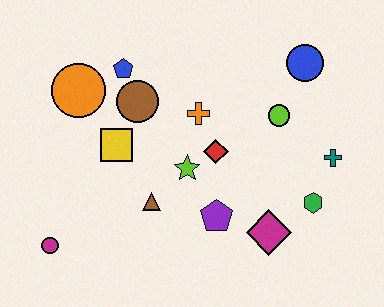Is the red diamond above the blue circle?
No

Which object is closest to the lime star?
The red diamond is closest to the lime star.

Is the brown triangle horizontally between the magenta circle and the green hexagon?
Yes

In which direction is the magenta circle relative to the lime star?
The magenta circle is to the left of the lime star.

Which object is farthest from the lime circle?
The magenta circle is farthest from the lime circle.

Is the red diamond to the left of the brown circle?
No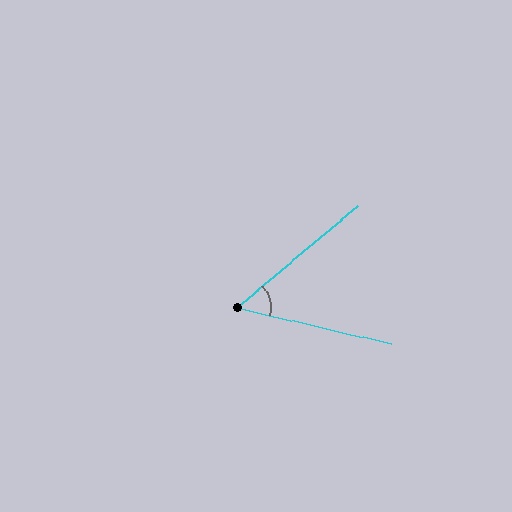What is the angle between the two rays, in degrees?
Approximately 53 degrees.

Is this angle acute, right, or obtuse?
It is acute.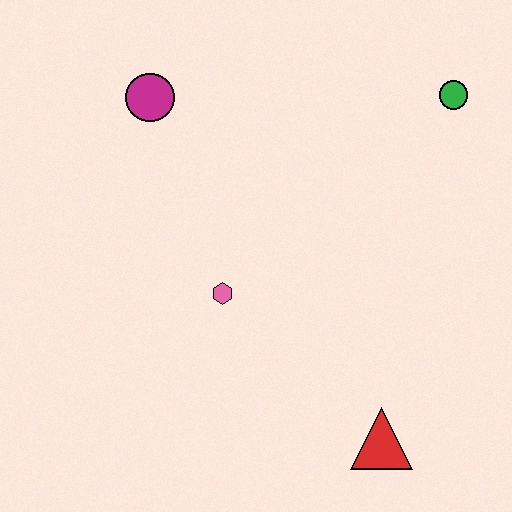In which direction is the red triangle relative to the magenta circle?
The red triangle is below the magenta circle.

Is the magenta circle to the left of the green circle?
Yes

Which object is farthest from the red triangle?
The magenta circle is farthest from the red triangle.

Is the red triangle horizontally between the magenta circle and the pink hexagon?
No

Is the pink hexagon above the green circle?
No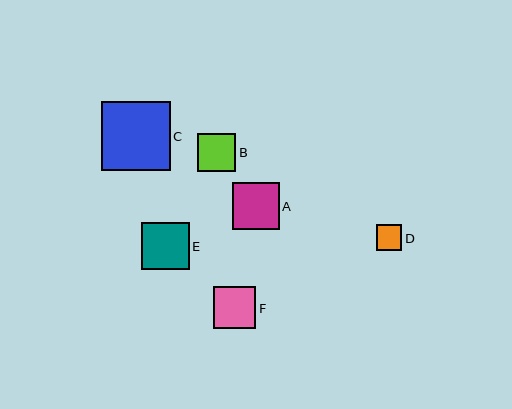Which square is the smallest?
Square D is the smallest with a size of approximately 25 pixels.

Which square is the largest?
Square C is the largest with a size of approximately 69 pixels.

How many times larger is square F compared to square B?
Square F is approximately 1.1 times the size of square B.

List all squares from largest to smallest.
From largest to smallest: C, E, A, F, B, D.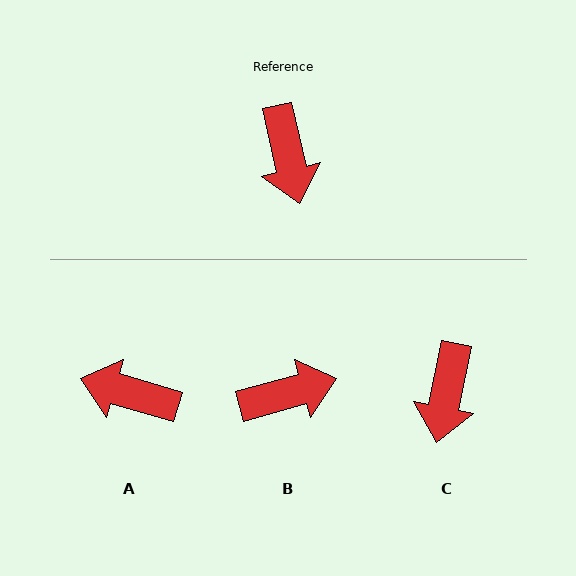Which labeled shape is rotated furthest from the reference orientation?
A, about 119 degrees away.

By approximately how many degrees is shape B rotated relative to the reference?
Approximately 93 degrees counter-clockwise.